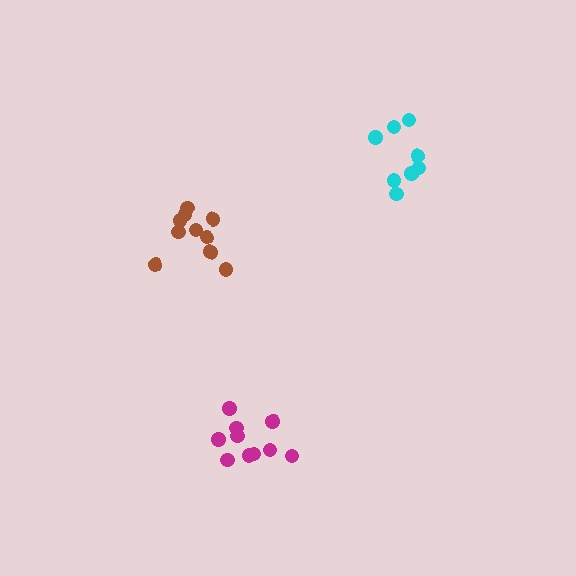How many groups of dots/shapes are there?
There are 3 groups.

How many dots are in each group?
Group 1: 8 dots, Group 2: 10 dots, Group 3: 10 dots (28 total).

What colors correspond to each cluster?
The clusters are colored: cyan, brown, magenta.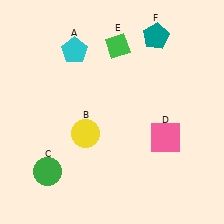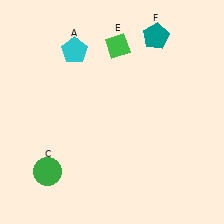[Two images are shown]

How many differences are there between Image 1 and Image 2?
There are 2 differences between the two images.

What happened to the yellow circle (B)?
The yellow circle (B) was removed in Image 2. It was in the bottom-left area of Image 1.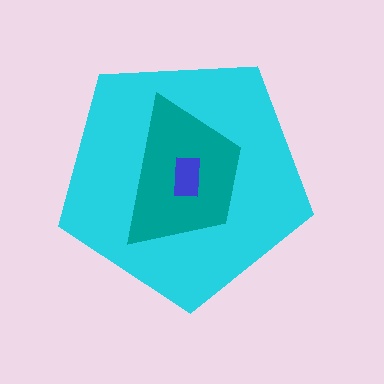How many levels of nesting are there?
3.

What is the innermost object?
The blue rectangle.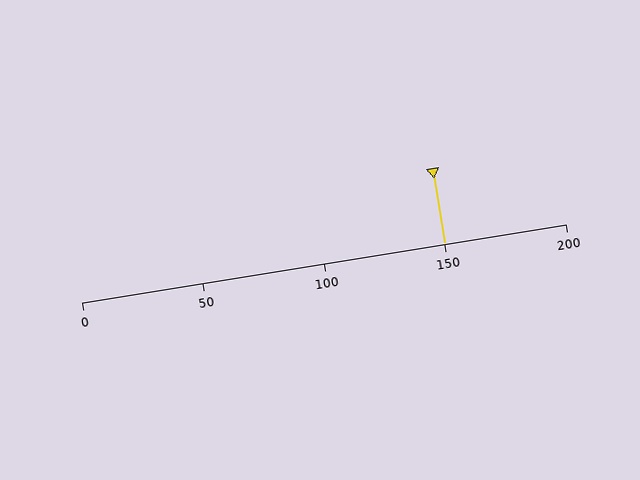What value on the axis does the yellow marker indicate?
The marker indicates approximately 150.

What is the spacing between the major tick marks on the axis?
The major ticks are spaced 50 apart.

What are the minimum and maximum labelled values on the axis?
The axis runs from 0 to 200.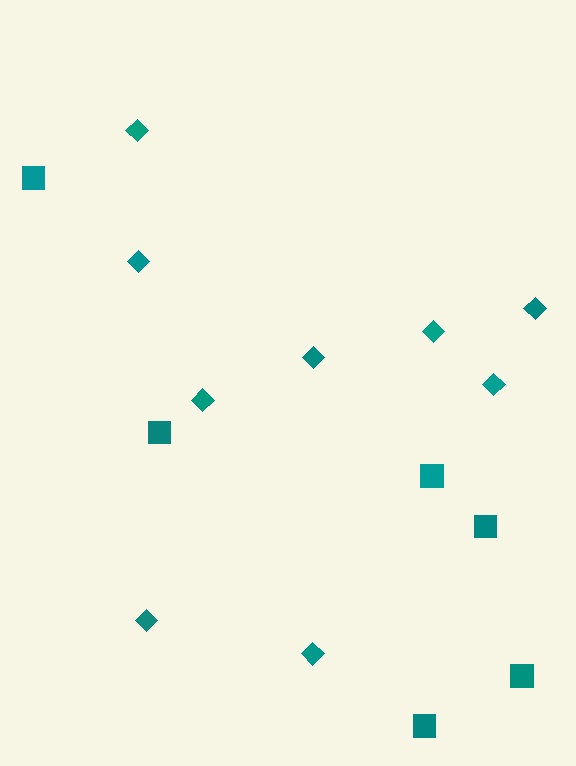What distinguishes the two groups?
There are 2 groups: one group of diamonds (9) and one group of squares (6).